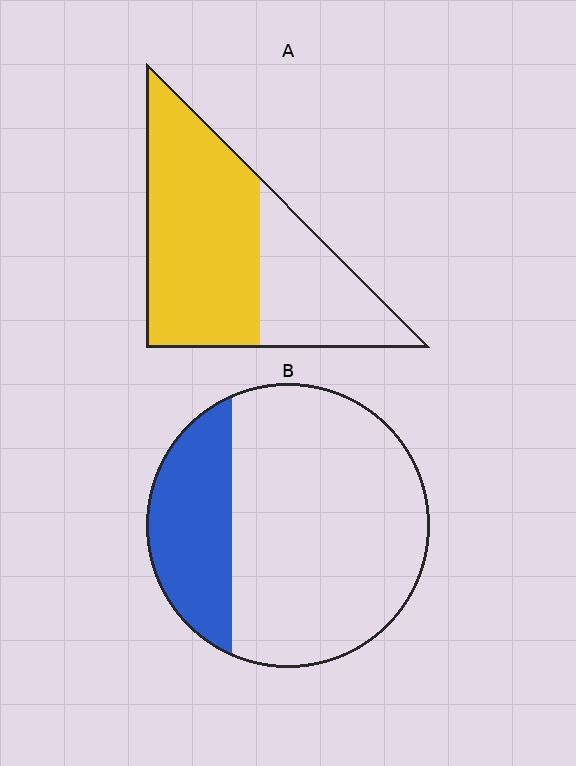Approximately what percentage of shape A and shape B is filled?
A is approximately 65% and B is approximately 25%.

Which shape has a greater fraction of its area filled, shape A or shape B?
Shape A.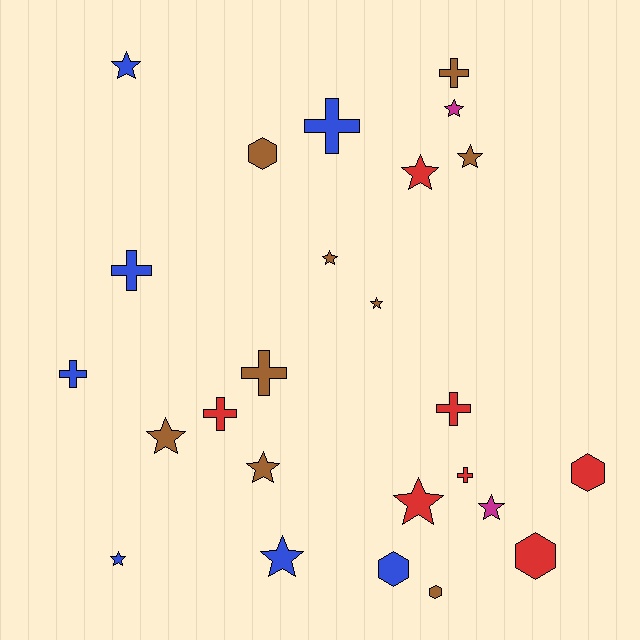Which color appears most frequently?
Brown, with 9 objects.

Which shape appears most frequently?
Star, with 12 objects.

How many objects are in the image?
There are 25 objects.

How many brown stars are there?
There are 5 brown stars.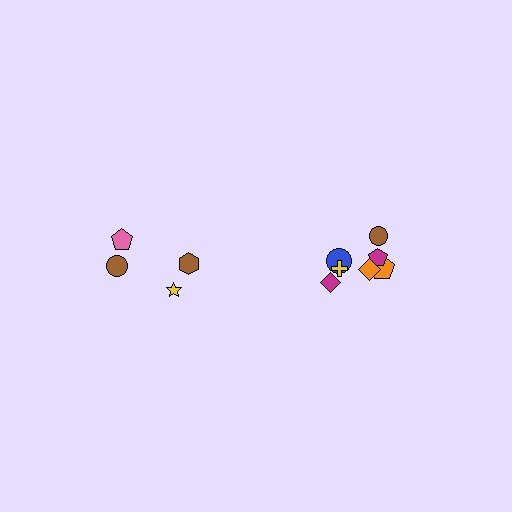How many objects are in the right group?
There are 7 objects.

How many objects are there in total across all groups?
There are 11 objects.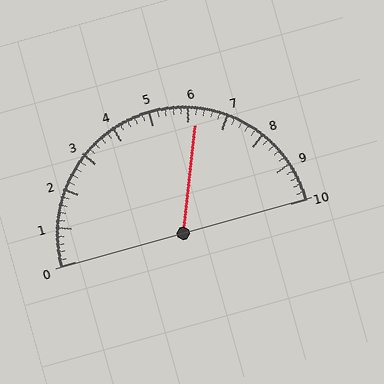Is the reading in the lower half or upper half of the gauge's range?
The reading is in the upper half of the range (0 to 10).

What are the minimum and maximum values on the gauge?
The gauge ranges from 0 to 10.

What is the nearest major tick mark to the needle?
The nearest major tick mark is 6.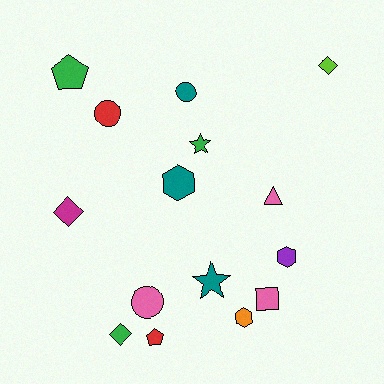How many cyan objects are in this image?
There are no cyan objects.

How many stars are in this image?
There are 2 stars.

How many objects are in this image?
There are 15 objects.